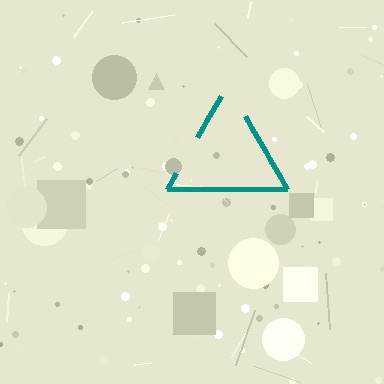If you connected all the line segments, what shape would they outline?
They would outline a triangle.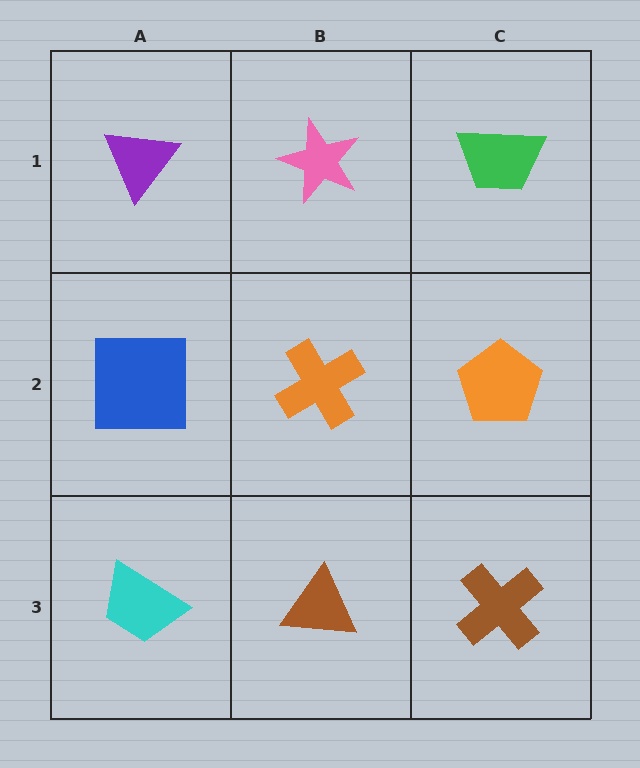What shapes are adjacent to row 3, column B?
An orange cross (row 2, column B), a cyan trapezoid (row 3, column A), a brown cross (row 3, column C).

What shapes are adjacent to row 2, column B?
A pink star (row 1, column B), a brown triangle (row 3, column B), a blue square (row 2, column A), an orange pentagon (row 2, column C).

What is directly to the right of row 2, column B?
An orange pentagon.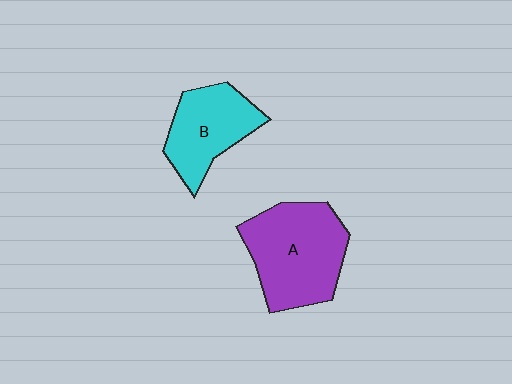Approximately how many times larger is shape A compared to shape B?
Approximately 1.4 times.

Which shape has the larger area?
Shape A (purple).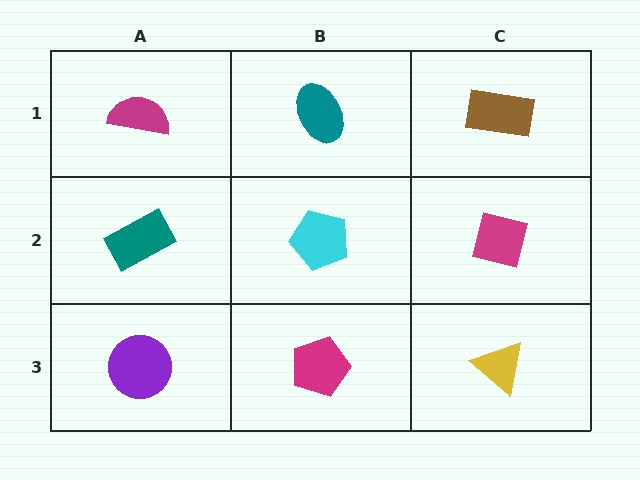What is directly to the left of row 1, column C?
A teal ellipse.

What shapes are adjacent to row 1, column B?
A cyan pentagon (row 2, column B), a magenta semicircle (row 1, column A), a brown rectangle (row 1, column C).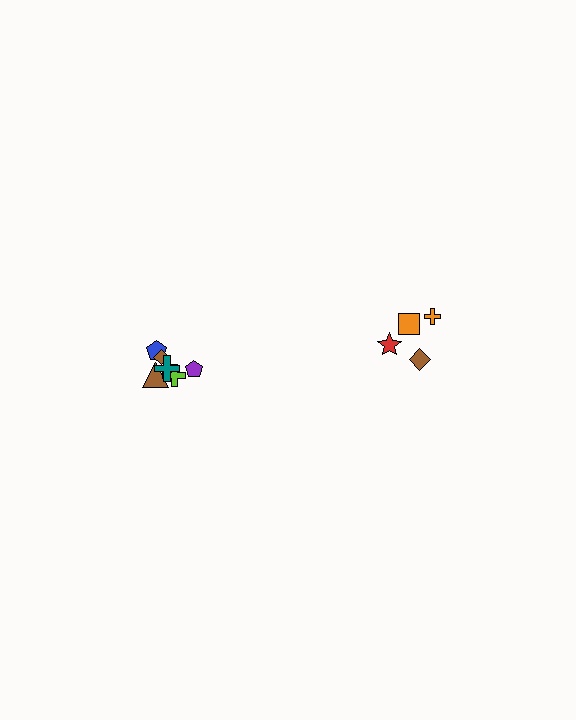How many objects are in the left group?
There are 6 objects.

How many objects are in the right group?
There are 4 objects.